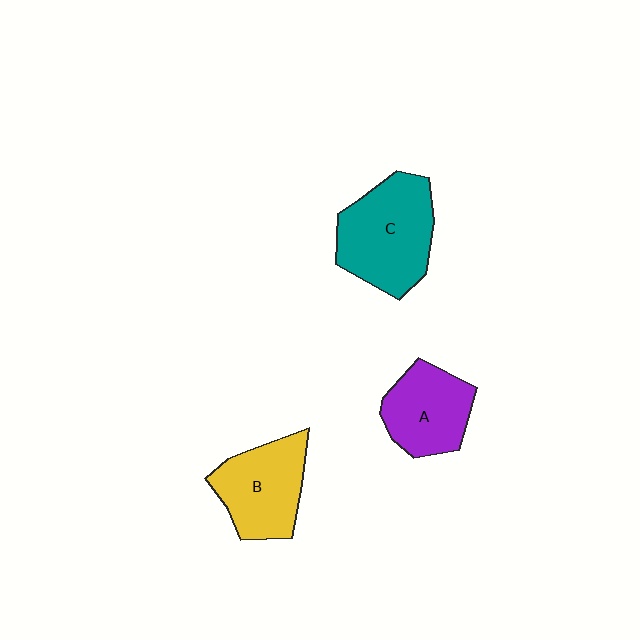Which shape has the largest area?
Shape C (teal).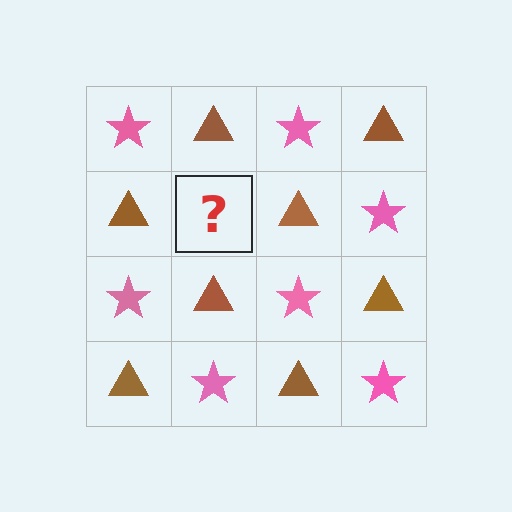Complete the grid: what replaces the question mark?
The question mark should be replaced with a pink star.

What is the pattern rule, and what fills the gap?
The rule is that it alternates pink star and brown triangle in a checkerboard pattern. The gap should be filled with a pink star.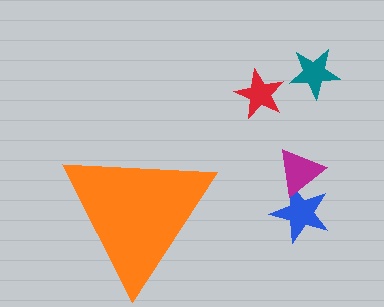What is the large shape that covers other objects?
An orange triangle.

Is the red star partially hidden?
No, the red star is fully visible.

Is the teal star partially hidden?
No, the teal star is fully visible.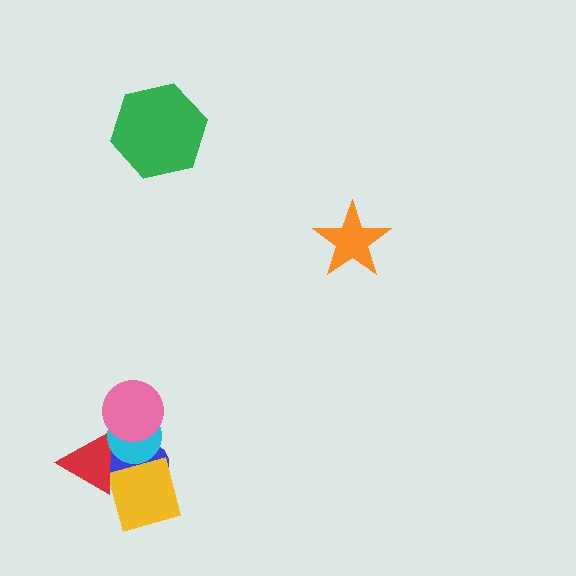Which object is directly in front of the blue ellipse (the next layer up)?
The yellow square is directly in front of the blue ellipse.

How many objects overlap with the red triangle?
2 objects overlap with the red triangle.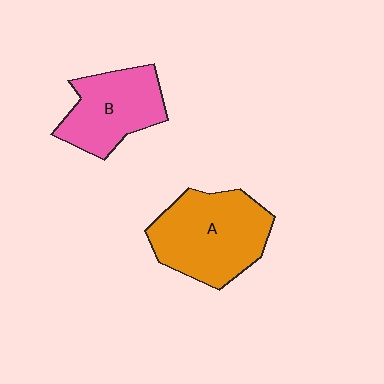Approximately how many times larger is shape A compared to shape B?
Approximately 1.3 times.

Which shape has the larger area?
Shape A (orange).